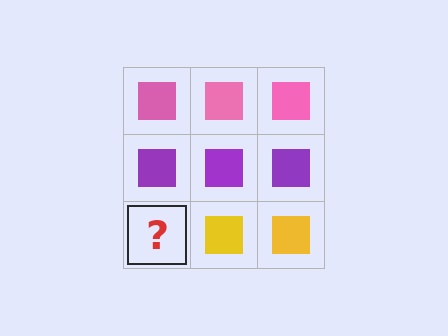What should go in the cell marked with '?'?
The missing cell should contain a yellow square.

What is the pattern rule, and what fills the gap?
The rule is that each row has a consistent color. The gap should be filled with a yellow square.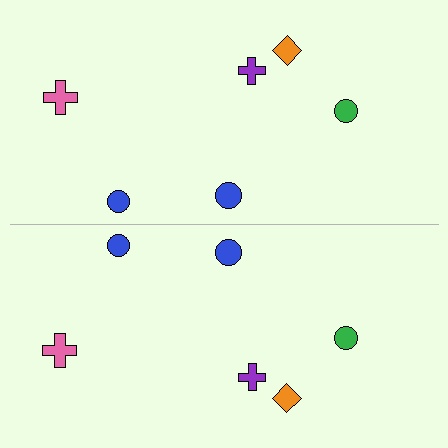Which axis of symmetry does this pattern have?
The pattern has a horizontal axis of symmetry running through the center of the image.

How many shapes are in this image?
There are 12 shapes in this image.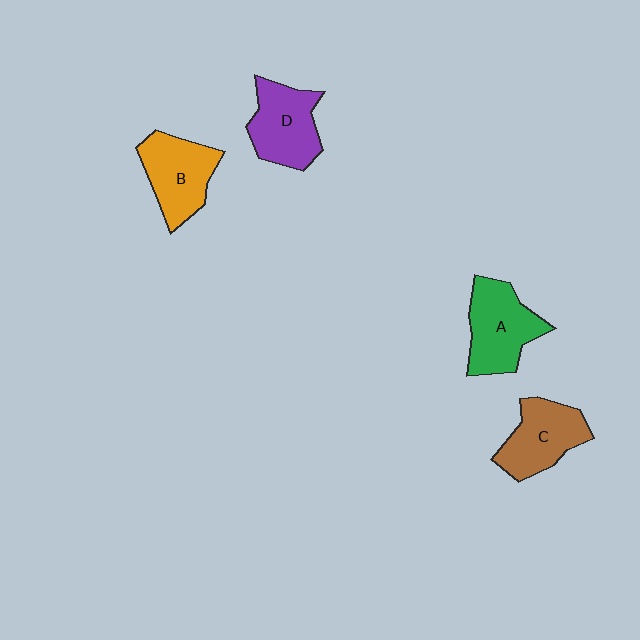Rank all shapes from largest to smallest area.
From largest to smallest: A (green), D (purple), B (orange), C (brown).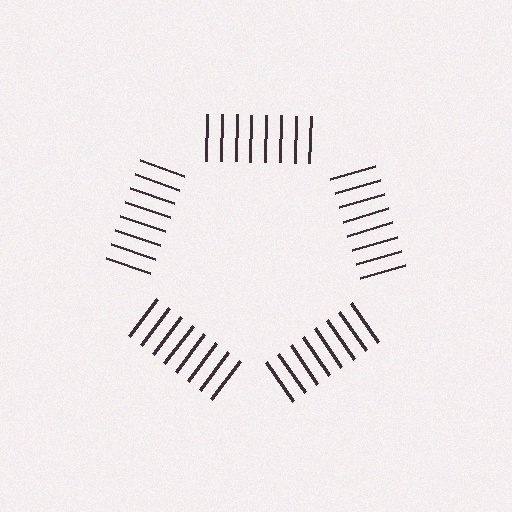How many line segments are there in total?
40 — 8 along each of the 5 edges.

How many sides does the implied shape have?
5 sides — the line-ends trace a pentagon.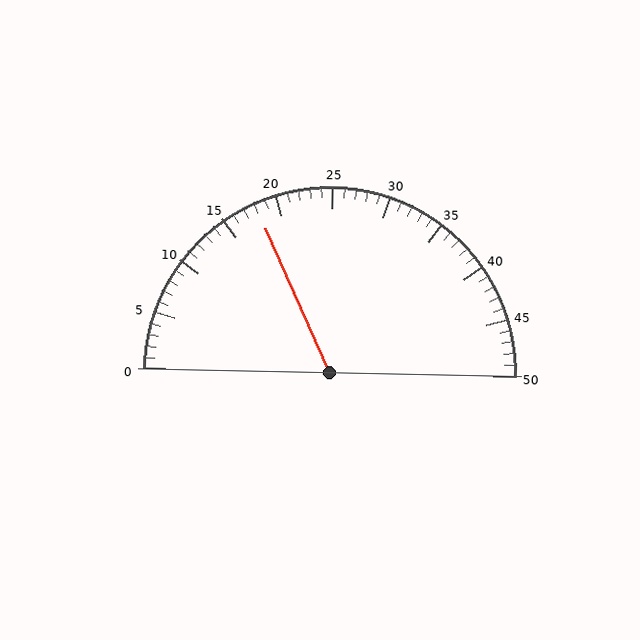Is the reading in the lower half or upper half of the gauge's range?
The reading is in the lower half of the range (0 to 50).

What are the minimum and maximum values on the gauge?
The gauge ranges from 0 to 50.